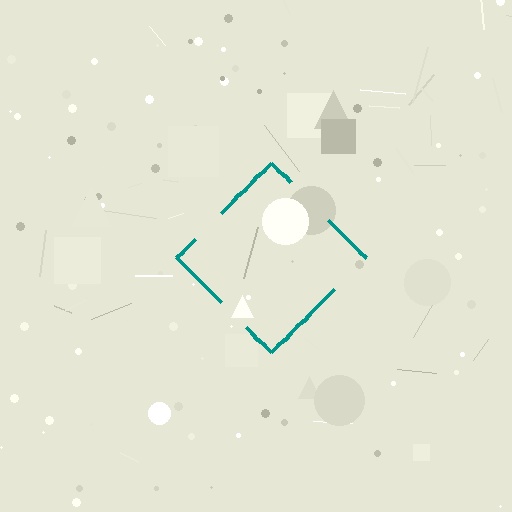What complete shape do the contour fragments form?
The contour fragments form a diamond.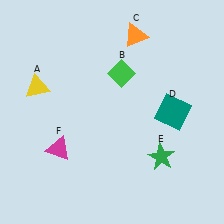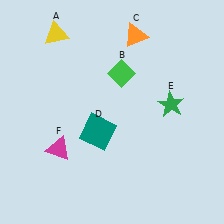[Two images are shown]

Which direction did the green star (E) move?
The green star (E) moved up.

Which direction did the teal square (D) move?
The teal square (D) moved left.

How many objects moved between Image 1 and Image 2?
3 objects moved between the two images.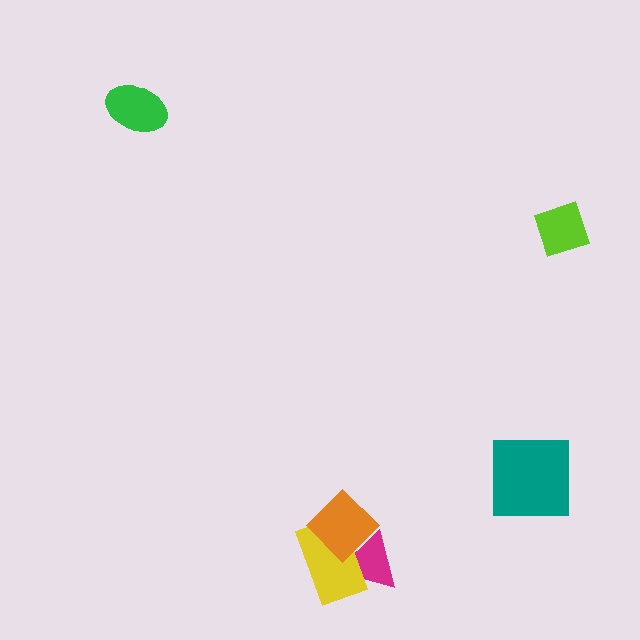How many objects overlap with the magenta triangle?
2 objects overlap with the magenta triangle.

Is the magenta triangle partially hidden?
Yes, it is partially covered by another shape.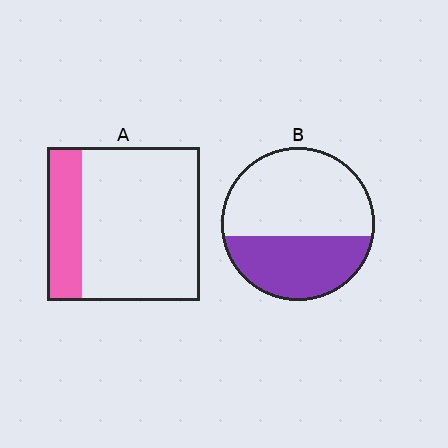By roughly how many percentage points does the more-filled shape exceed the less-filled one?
By roughly 15 percentage points (B over A).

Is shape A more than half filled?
No.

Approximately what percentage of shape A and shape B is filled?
A is approximately 25% and B is approximately 40%.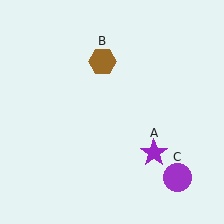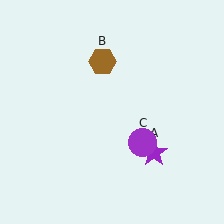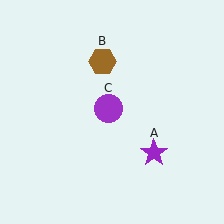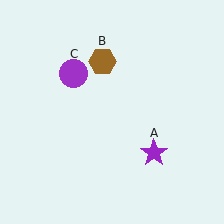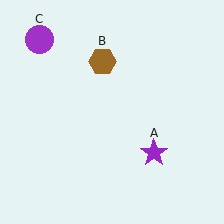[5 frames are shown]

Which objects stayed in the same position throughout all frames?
Purple star (object A) and brown hexagon (object B) remained stationary.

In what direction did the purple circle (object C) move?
The purple circle (object C) moved up and to the left.